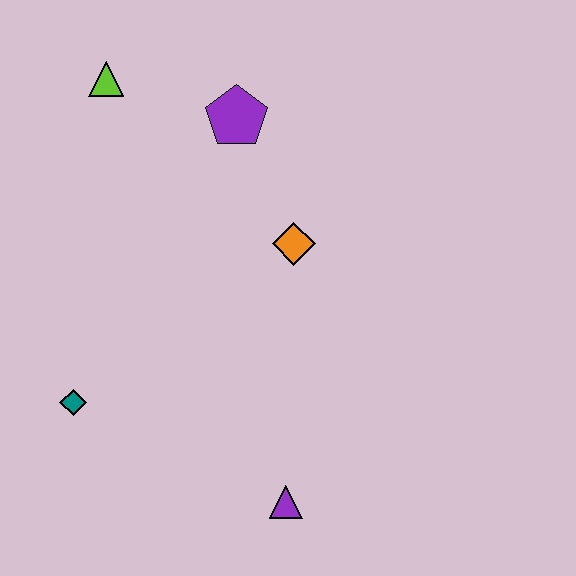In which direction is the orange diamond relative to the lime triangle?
The orange diamond is to the right of the lime triangle.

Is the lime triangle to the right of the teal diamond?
Yes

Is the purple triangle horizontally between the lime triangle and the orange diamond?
Yes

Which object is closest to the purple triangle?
The teal diamond is closest to the purple triangle.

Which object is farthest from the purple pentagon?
The purple triangle is farthest from the purple pentagon.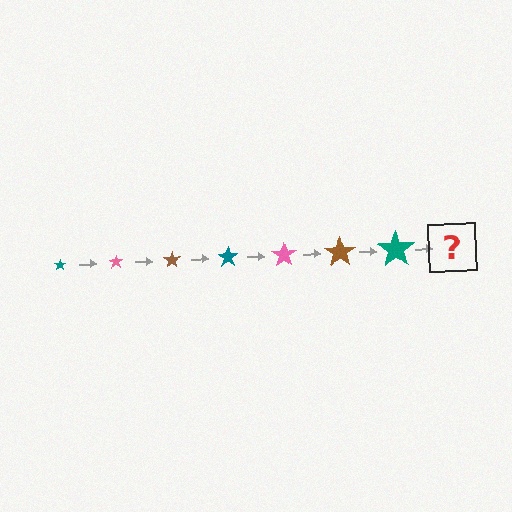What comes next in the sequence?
The next element should be a pink star, larger than the previous one.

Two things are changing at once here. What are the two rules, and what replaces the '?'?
The two rules are that the star grows larger each step and the color cycles through teal, pink, and brown. The '?' should be a pink star, larger than the previous one.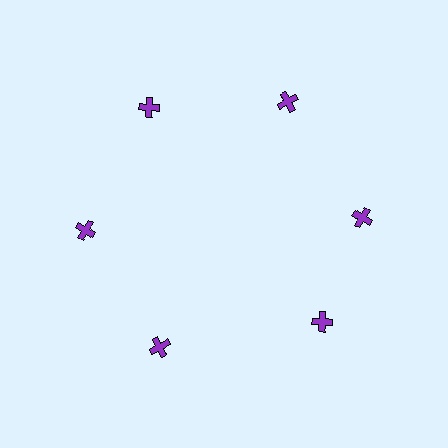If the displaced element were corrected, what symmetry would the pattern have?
It would have 6-fold rotational symmetry — the pattern would map onto itself every 60 degrees.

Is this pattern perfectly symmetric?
No. The 6 purple crosses are arranged in a ring, but one element near the 5 o'clock position is rotated out of alignment along the ring, breaking the 6-fold rotational symmetry.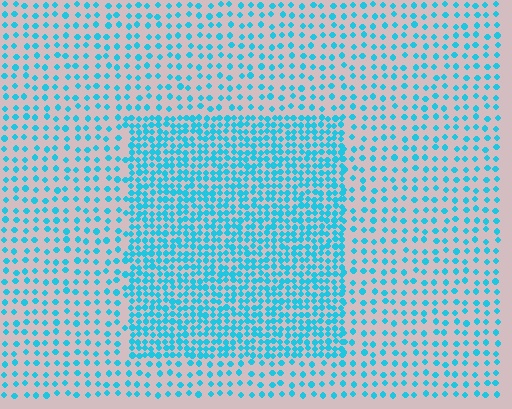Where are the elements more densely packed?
The elements are more densely packed inside the rectangle boundary.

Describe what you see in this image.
The image contains small cyan elements arranged at two different densities. A rectangle-shaped region is visible where the elements are more densely packed than the surrounding area.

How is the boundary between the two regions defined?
The boundary is defined by a change in element density (approximately 2.3x ratio). All elements are the same color, size, and shape.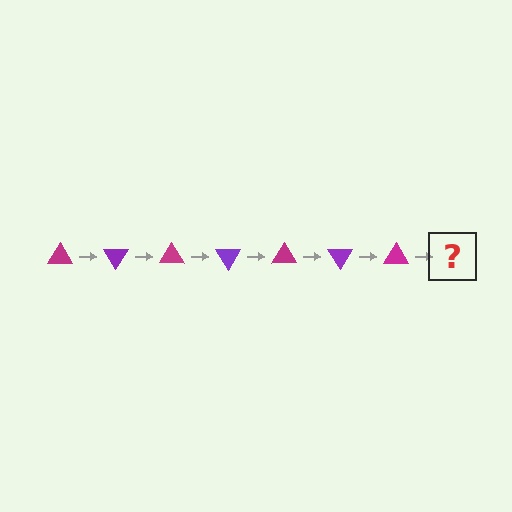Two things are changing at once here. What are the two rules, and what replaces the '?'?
The two rules are that it rotates 60 degrees each step and the color cycles through magenta and purple. The '?' should be a purple triangle, rotated 420 degrees from the start.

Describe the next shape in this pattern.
It should be a purple triangle, rotated 420 degrees from the start.